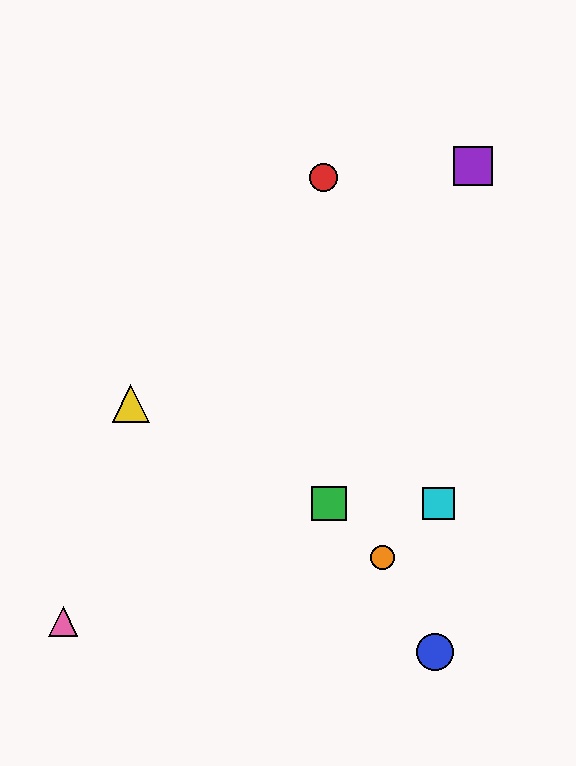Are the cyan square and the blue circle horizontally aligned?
No, the cyan square is at y≈503 and the blue circle is at y≈652.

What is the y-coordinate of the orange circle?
The orange circle is at y≈557.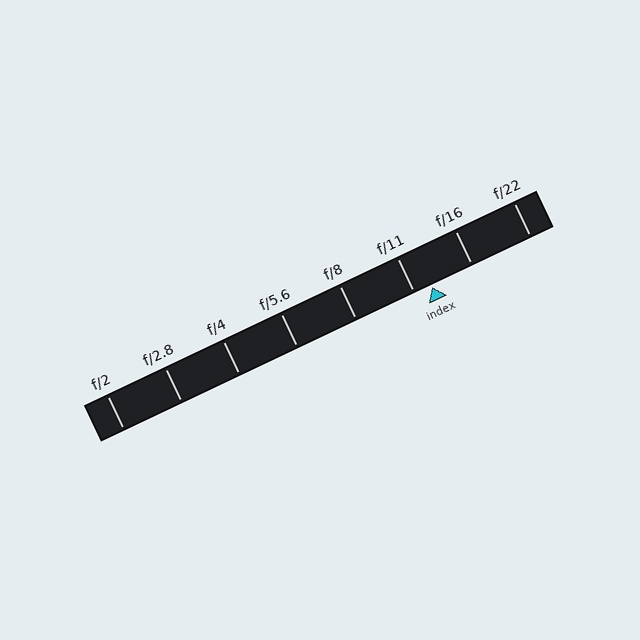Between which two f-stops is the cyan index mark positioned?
The index mark is between f/11 and f/16.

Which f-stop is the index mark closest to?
The index mark is closest to f/11.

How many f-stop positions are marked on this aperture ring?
There are 8 f-stop positions marked.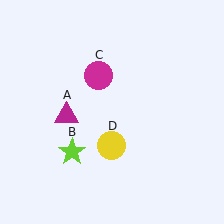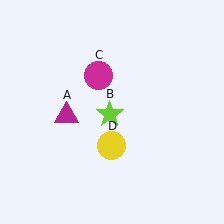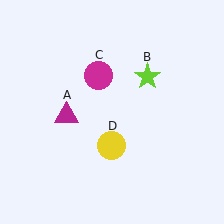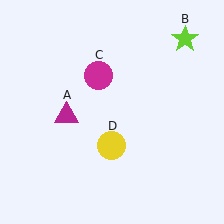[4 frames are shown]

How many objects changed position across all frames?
1 object changed position: lime star (object B).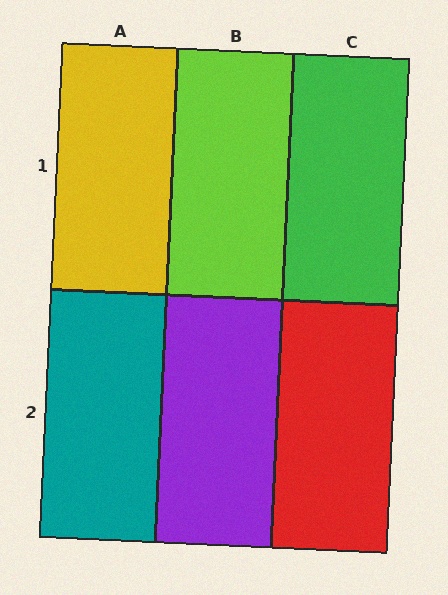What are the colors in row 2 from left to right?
Teal, purple, red.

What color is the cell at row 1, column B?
Lime.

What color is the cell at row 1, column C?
Green.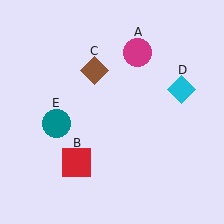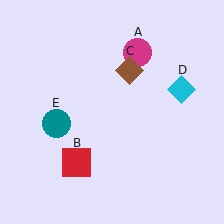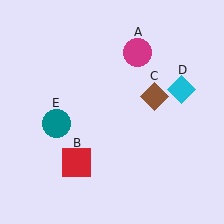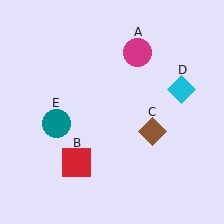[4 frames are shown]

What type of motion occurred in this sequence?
The brown diamond (object C) rotated clockwise around the center of the scene.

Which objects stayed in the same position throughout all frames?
Magenta circle (object A) and red square (object B) and cyan diamond (object D) and teal circle (object E) remained stationary.